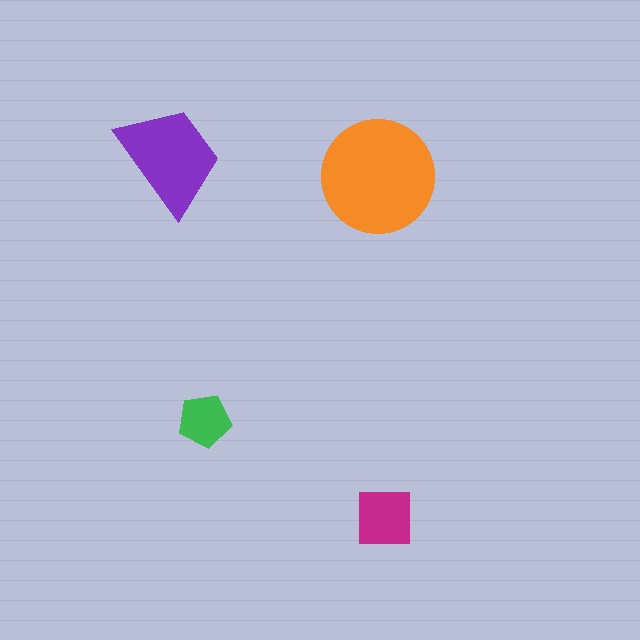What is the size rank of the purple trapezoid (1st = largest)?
2nd.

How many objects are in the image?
There are 4 objects in the image.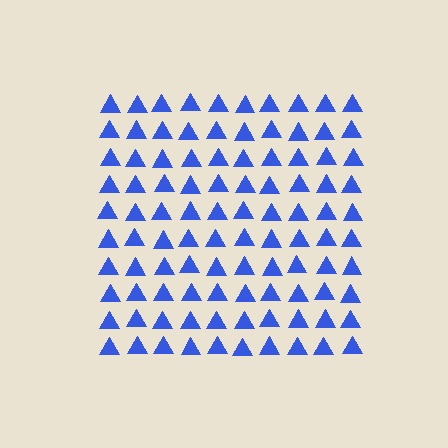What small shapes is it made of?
It is made of small triangles.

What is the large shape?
The large shape is a square.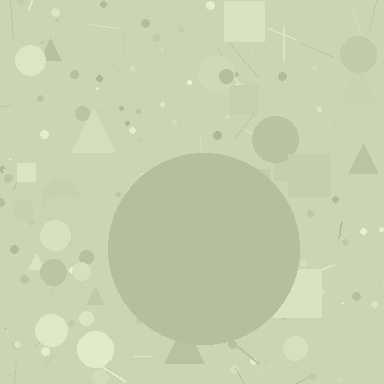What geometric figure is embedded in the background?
A circle is embedded in the background.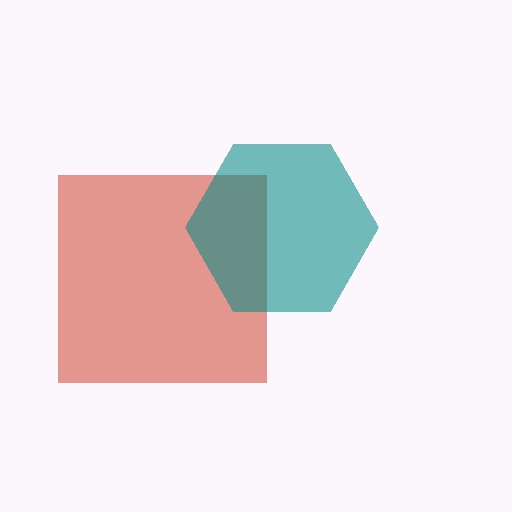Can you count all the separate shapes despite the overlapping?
Yes, there are 2 separate shapes.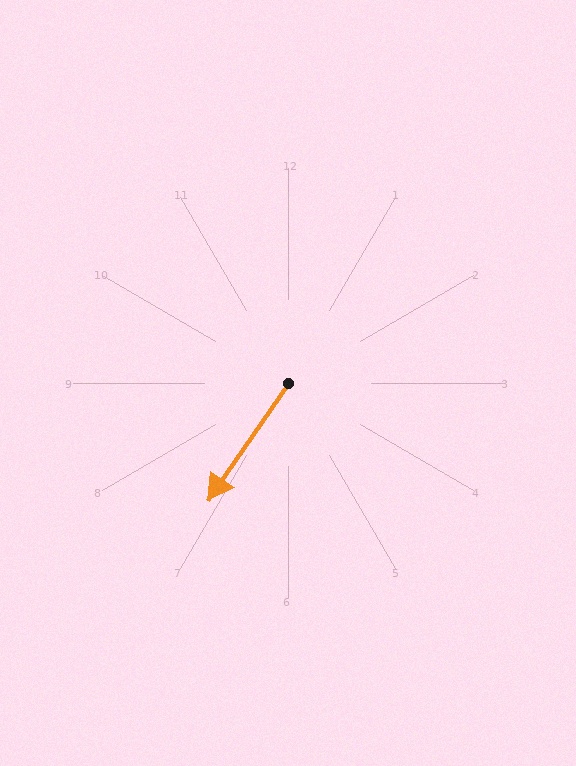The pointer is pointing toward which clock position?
Roughly 7 o'clock.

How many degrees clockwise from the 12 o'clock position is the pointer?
Approximately 214 degrees.